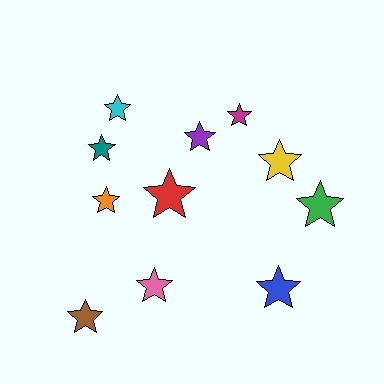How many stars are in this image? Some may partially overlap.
There are 11 stars.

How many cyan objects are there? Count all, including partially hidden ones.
There is 1 cyan object.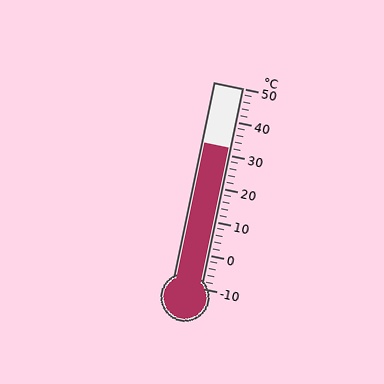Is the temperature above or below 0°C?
The temperature is above 0°C.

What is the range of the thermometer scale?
The thermometer scale ranges from -10°C to 50°C.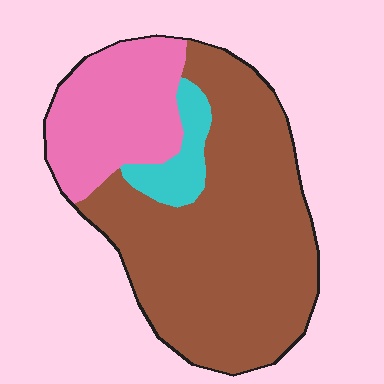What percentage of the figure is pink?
Pink covers 26% of the figure.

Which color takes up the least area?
Cyan, at roughly 10%.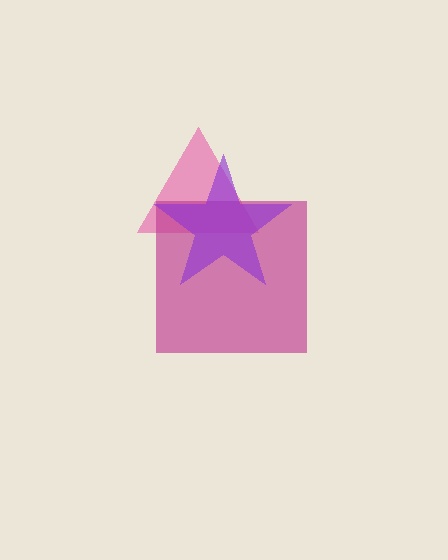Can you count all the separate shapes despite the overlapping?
Yes, there are 3 separate shapes.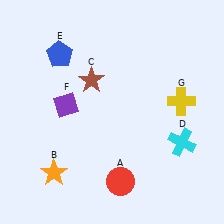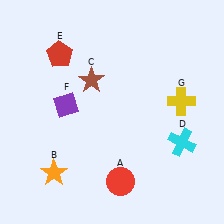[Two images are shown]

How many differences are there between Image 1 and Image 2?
There is 1 difference between the two images.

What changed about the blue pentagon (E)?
In Image 1, E is blue. In Image 2, it changed to red.